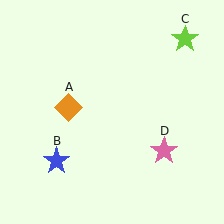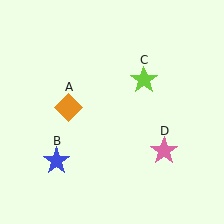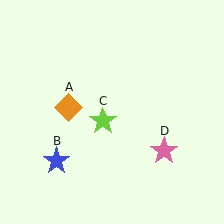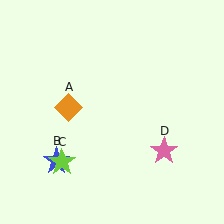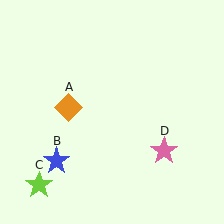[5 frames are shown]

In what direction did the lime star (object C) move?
The lime star (object C) moved down and to the left.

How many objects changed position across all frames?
1 object changed position: lime star (object C).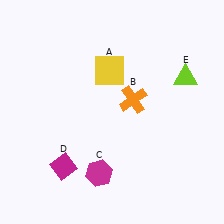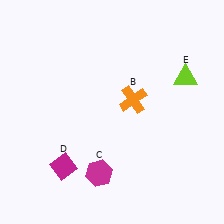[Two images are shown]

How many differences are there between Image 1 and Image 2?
There is 1 difference between the two images.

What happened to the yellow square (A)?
The yellow square (A) was removed in Image 2. It was in the top-left area of Image 1.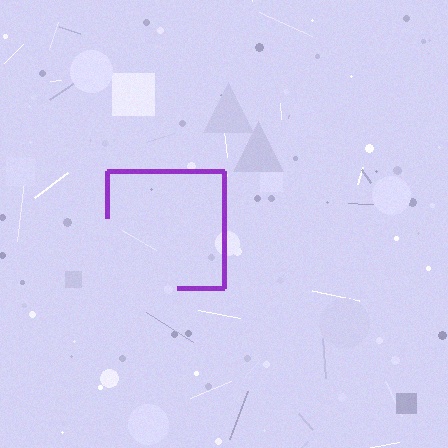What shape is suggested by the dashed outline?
The dashed outline suggests a square.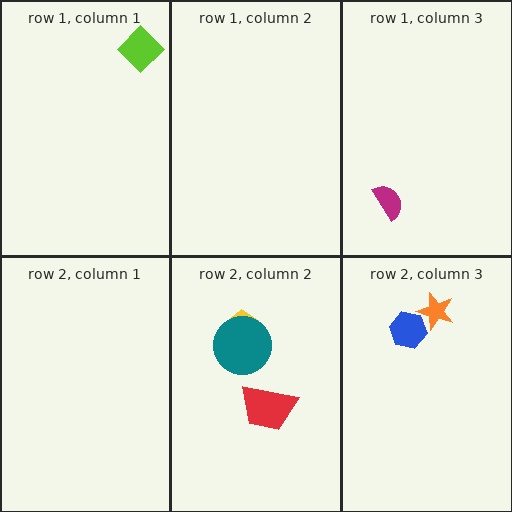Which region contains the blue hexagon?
The row 2, column 3 region.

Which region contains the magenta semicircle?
The row 1, column 3 region.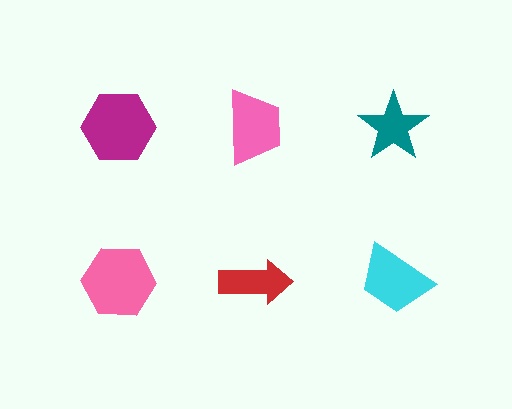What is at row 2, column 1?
A pink hexagon.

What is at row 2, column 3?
A cyan trapezoid.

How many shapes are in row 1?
3 shapes.